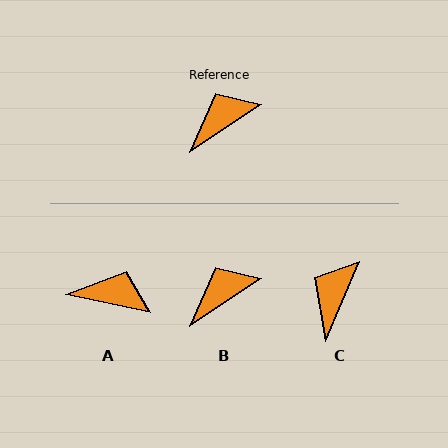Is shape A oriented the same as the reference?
No, it is off by about 46 degrees.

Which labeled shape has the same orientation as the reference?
B.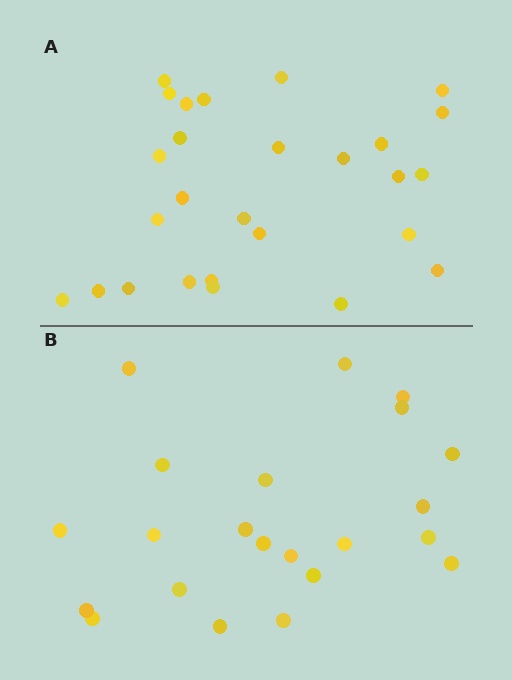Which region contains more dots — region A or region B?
Region A (the top region) has more dots.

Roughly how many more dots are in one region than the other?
Region A has about 5 more dots than region B.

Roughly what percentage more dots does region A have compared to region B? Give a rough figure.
About 25% more.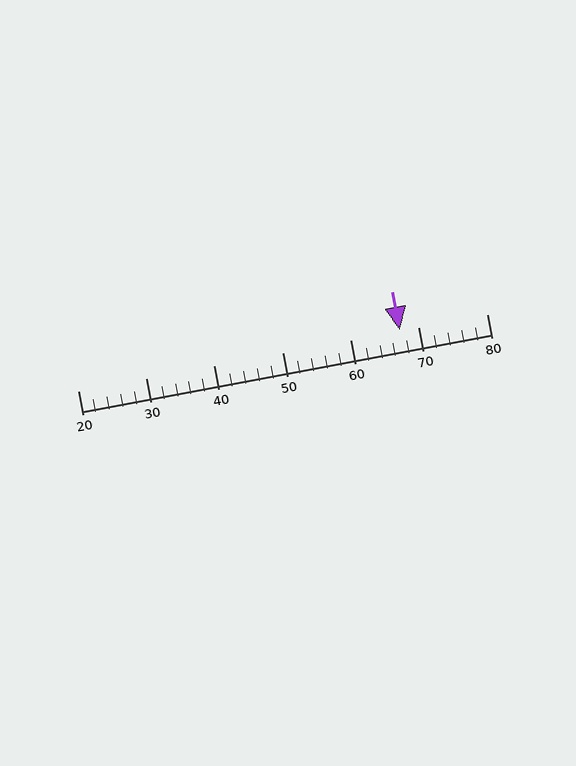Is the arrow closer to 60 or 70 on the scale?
The arrow is closer to 70.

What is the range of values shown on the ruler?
The ruler shows values from 20 to 80.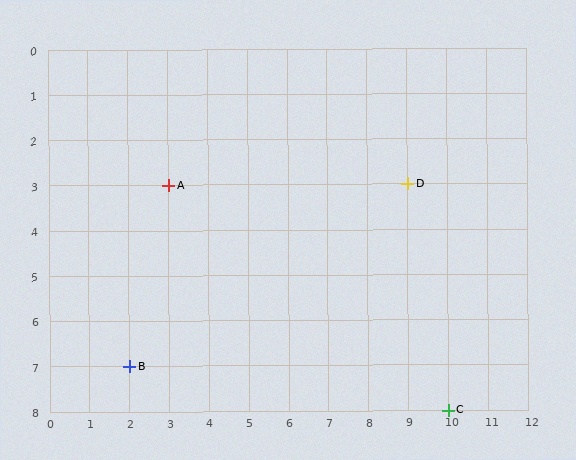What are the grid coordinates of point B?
Point B is at grid coordinates (2, 7).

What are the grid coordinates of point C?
Point C is at grid coordinates (10, 8).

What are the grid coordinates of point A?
Point A is at grid coordinates (3, 3).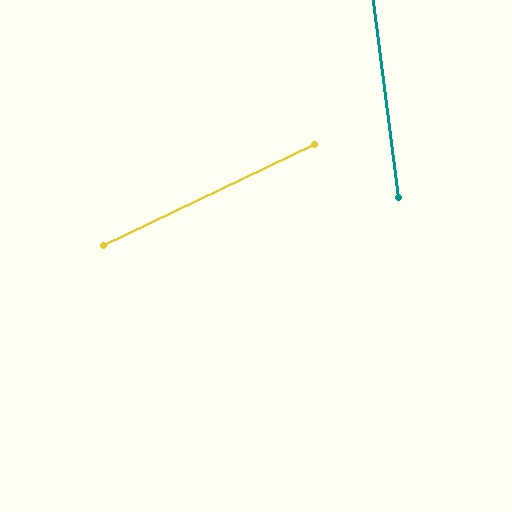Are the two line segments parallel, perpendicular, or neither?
Neither parallel nor perpendicular — they differ by about 72°.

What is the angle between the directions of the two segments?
Approximately 72 degrees.